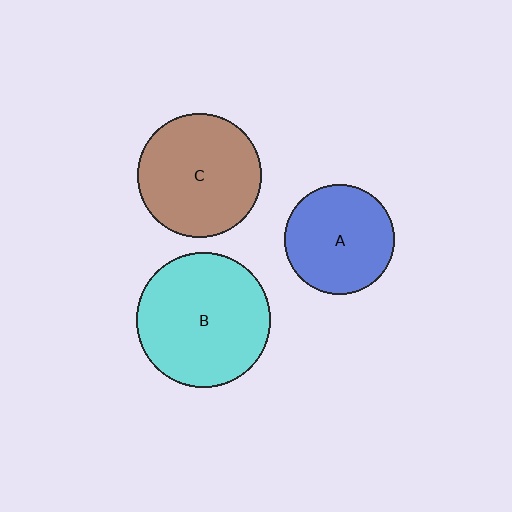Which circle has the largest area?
Circle B (cyan).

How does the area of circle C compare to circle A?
Approximately 1.3 times.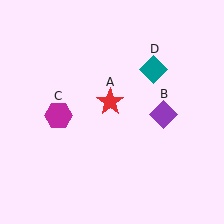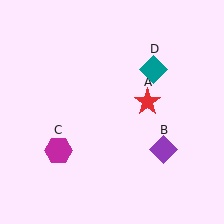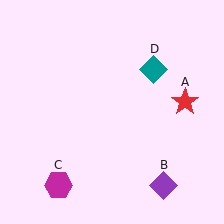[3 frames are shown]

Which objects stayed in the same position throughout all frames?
Teal diamond (object D) remained stationary.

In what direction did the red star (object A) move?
The red star (object A) moved right.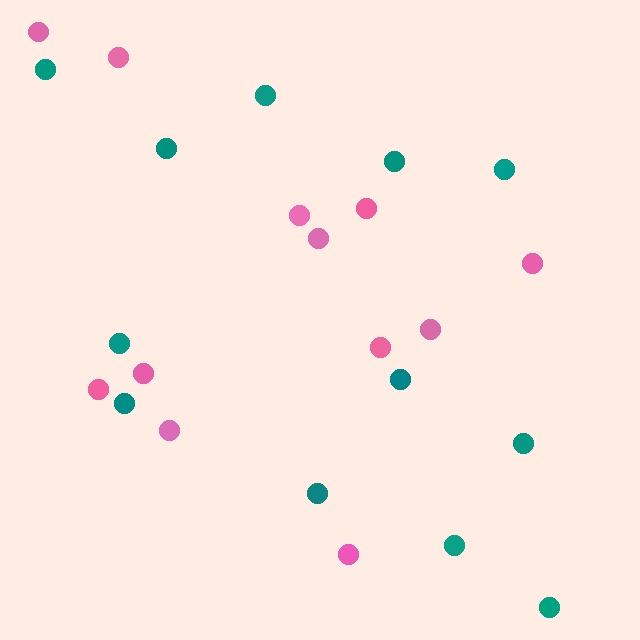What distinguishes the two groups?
There are 2 groups: one group of teal circles (12) and one group of pink circles (12).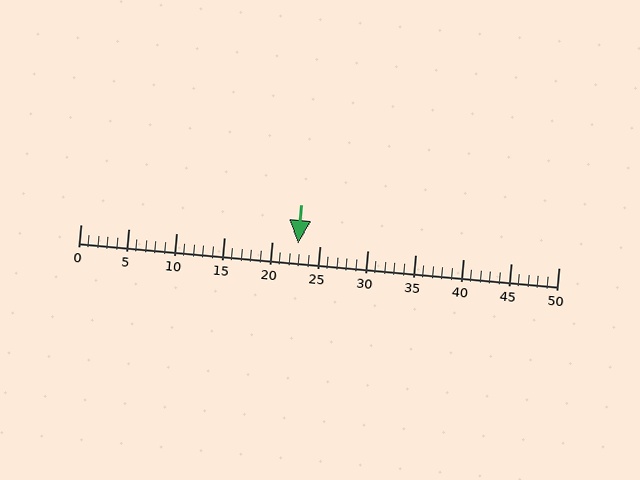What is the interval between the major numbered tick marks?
The major tick marks are spaced 5 units apart.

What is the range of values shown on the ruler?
The ruler shows values from 0 to 50.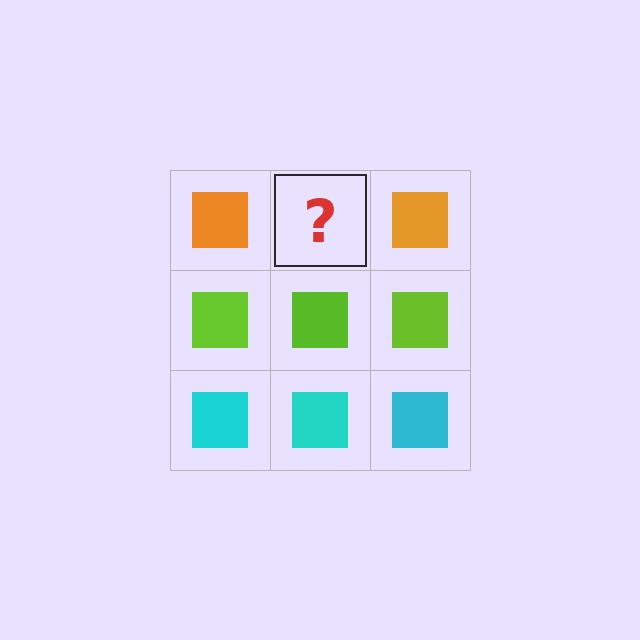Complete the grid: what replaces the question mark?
The question mark should be replaced with an orange square.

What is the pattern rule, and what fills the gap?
The rule is that each row has a consistent color. The gap should be filled with an orange square.